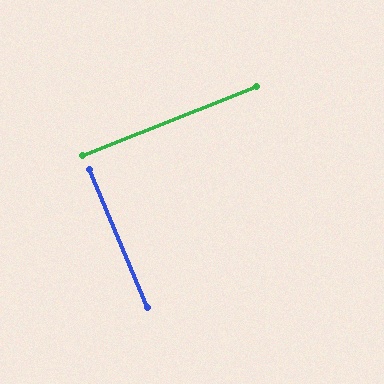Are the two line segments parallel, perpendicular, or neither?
Perpendicular — they meet at approximately 89°.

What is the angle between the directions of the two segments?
Approximately 89 degrees.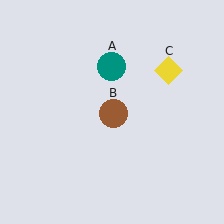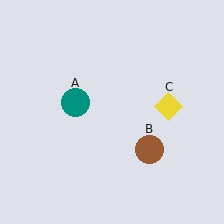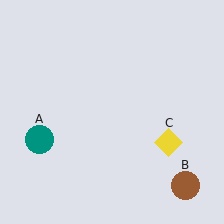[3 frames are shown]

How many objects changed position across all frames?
3 objects changed position: teal circle (object A), brown circle (object B), yellow diamond (object C).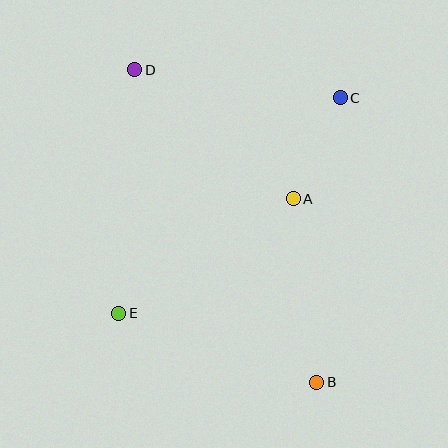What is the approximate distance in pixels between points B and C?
The distance between B and C is approximately 286 pixels.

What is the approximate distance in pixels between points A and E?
The distance between A and E is approximately 209 pixels.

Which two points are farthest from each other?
Points B and D are farthest from each other.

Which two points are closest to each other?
Points A and C are closest to each other.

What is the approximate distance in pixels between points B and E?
The distance between B and E is approximately 210 pixels.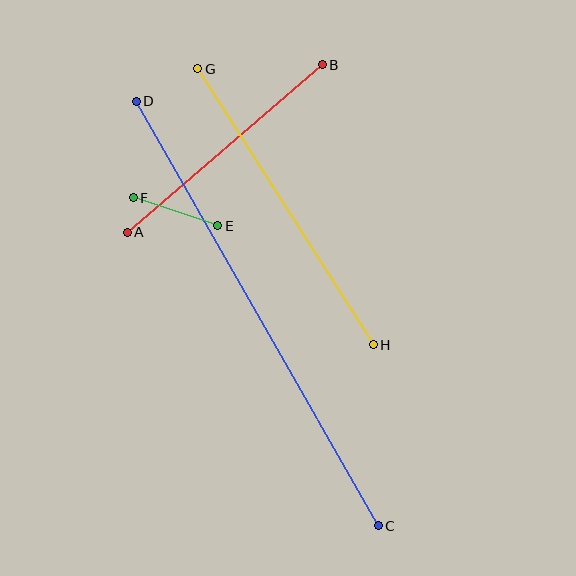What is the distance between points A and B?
The distance is approximately 257 pixels.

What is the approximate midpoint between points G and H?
The midpoint is at approximately (285, 207) pixels.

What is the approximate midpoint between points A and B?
The midpoint is at approximately (225, 149) pixels.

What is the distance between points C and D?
The distance is approximately 489 pixels.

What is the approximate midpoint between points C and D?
The midpoint is at approximately (257, 314) pixels.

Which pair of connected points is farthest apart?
Points C and D are farthest apart.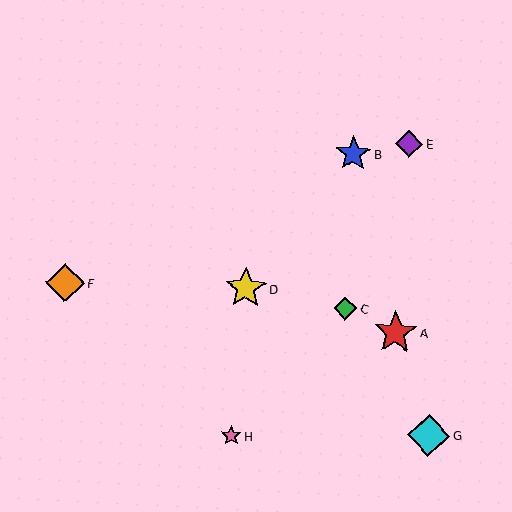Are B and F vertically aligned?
No, B is at x≈353 and F is at x≈65.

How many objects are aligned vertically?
2 objects (B, C) are aligned vertically.